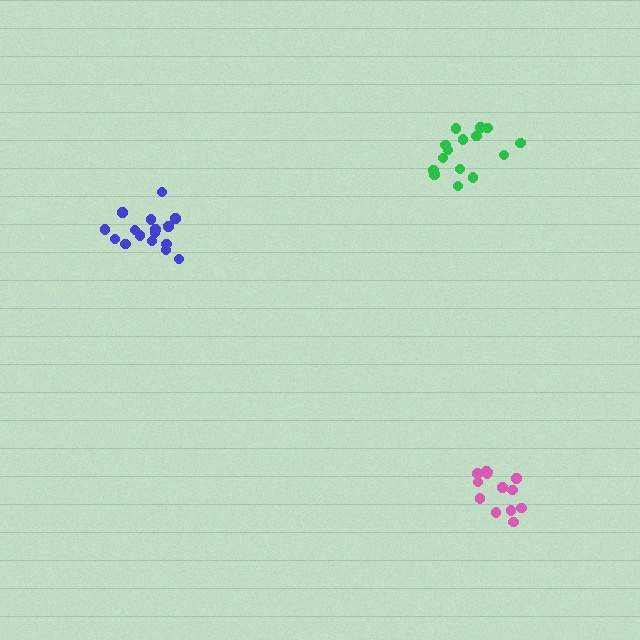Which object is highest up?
The green cluster is topmost.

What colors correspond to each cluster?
The clusters are colored: blue, green, pink.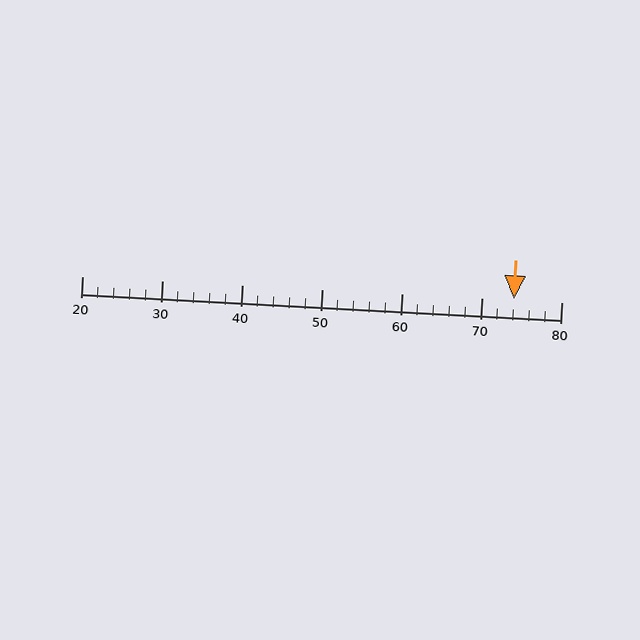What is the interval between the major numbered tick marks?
The major tick marks are spaced 10 units apart.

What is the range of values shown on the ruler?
The ruler shows values from 20 to 80.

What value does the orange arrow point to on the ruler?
The orange arrow points to approximately 74.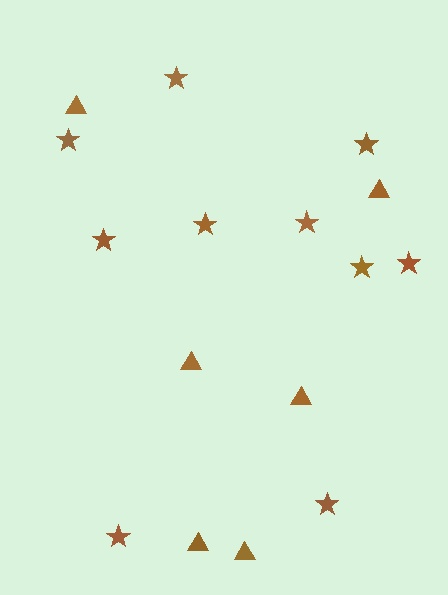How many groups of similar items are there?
There are 2 groups: one group of triangles (6) and one group of stars (10).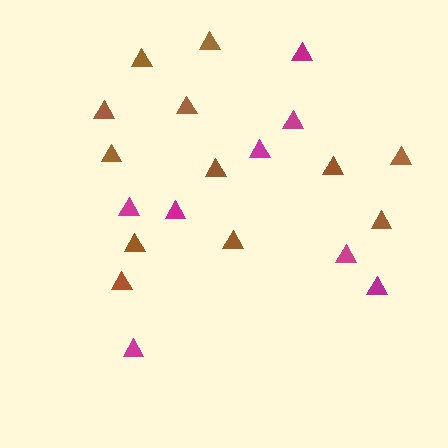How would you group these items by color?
There are 2 groups: one group of magenta triangles (8) and one group of brown triangles (12).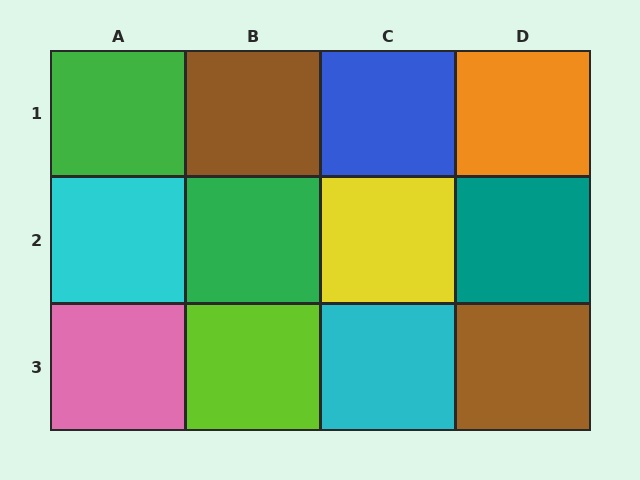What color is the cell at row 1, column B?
Brown.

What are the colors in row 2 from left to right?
Cyan, green, yellow, teal.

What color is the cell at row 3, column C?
Cyan.